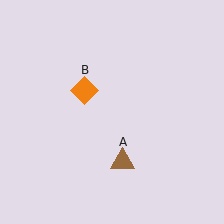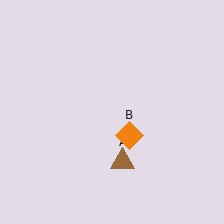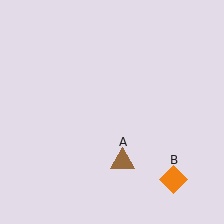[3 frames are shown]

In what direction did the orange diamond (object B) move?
The orange diamond (object B) moved down and to the right.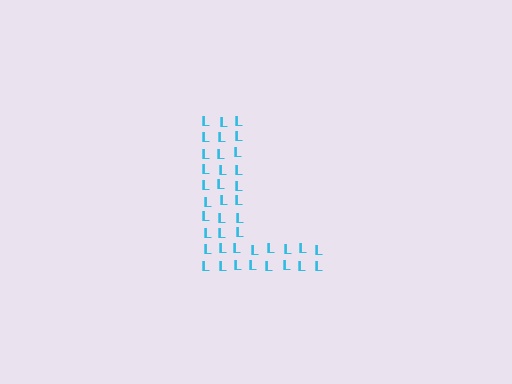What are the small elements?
The small elements are letter L's.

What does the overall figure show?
The overall figure shows the letter L.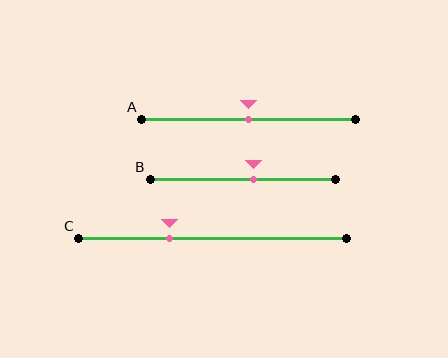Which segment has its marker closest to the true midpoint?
Segment A has its marker closest to the true midpoint.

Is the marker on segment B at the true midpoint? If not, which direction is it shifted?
No, the marker on segment B is shifted to the right by about 6% of the segment length.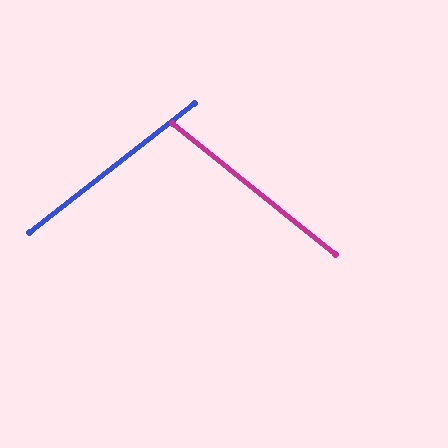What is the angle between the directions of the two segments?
Approximately 77 degrees.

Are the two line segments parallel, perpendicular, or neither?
Neither parallel nor perpendicular — they differ by about 77°.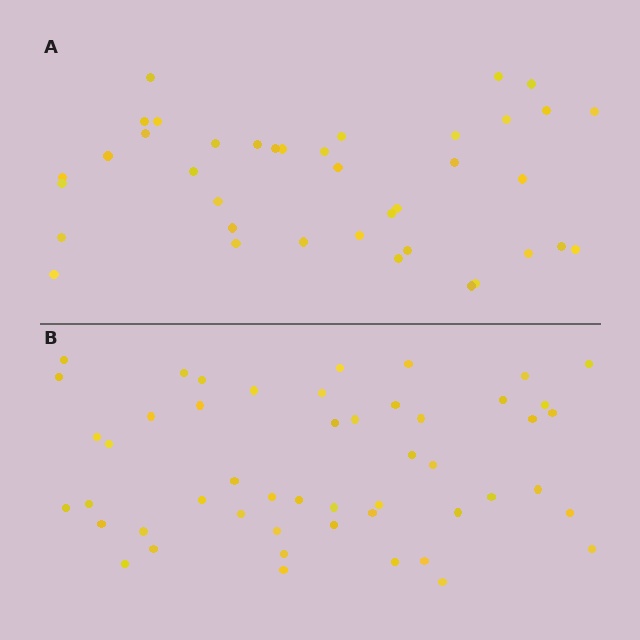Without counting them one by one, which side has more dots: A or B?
Region B (the bottom region) has more dots.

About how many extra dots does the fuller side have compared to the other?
Region B has roughly 12 or so more dots than region A.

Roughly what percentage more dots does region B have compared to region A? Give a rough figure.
About 30% more.